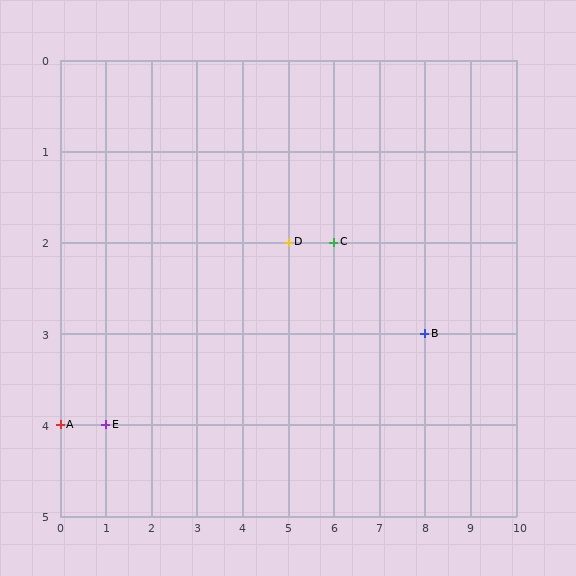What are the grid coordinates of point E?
Point E is at grid coordinates (1, 4).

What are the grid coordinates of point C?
Point C is at grid coordinates (6, 2).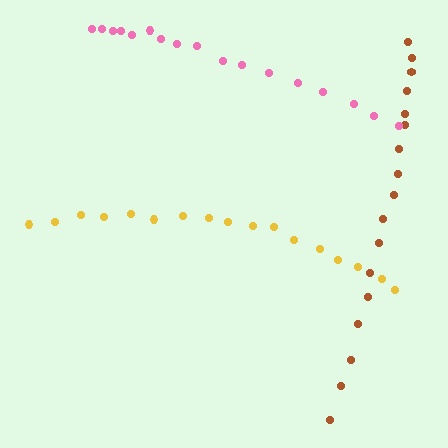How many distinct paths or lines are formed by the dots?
There are 3 distinct paths.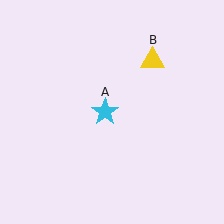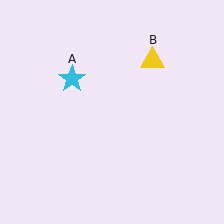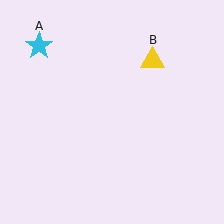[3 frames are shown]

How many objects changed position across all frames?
1 object changed position: cyan star (object A).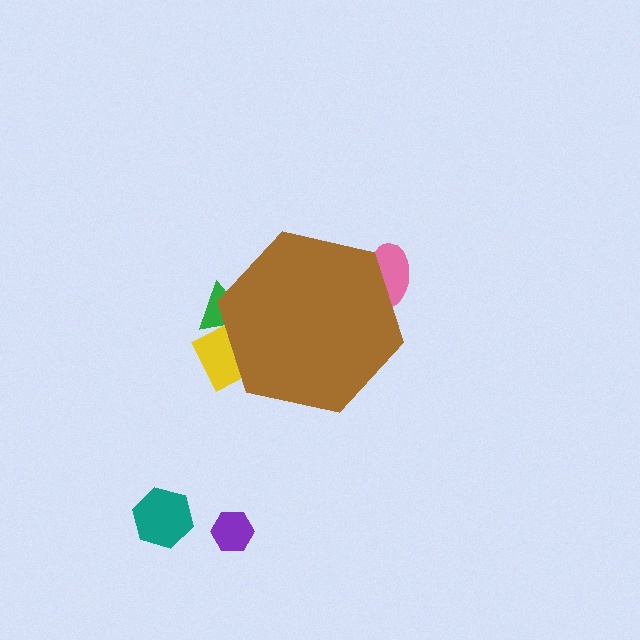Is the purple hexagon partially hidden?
No, the purple hexagon is fully visible.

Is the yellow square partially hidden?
Yes, the yellow square is partially hidden behind the brown hexagon.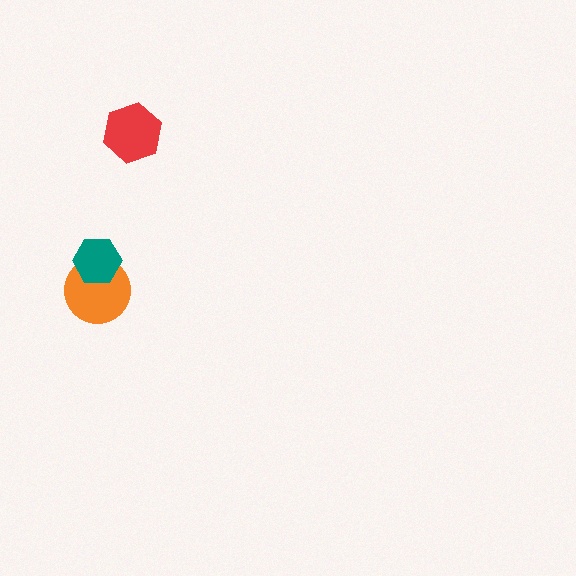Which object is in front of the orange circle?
The teal hexagon is in front of the orange circle.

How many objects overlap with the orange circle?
1 object overlaps with the orange circle.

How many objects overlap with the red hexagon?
0 objects overlap with the red hexagon.